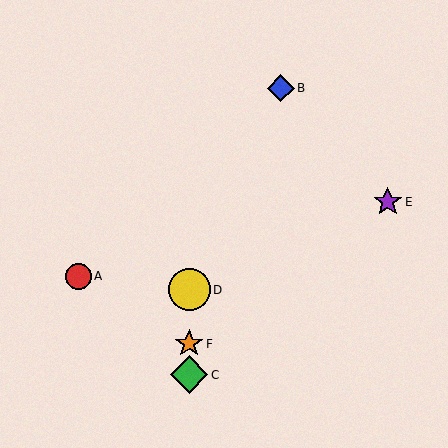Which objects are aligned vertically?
Objects C, D, F are aligned vertically.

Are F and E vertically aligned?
No, F is at x≈189 and E is at x≈388.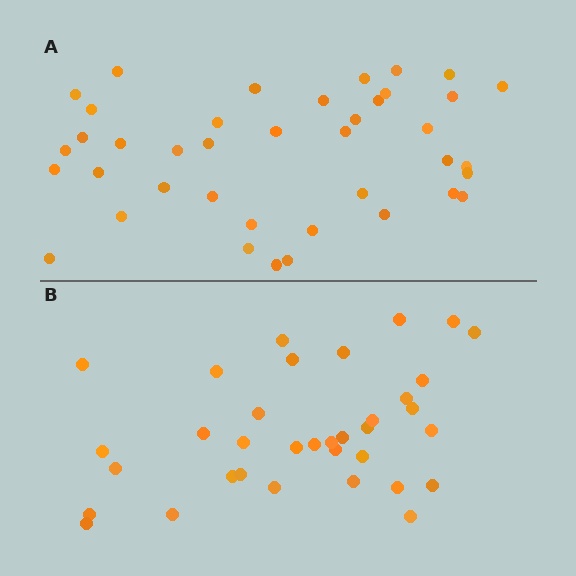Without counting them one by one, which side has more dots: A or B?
Region A (the top region) has more dots.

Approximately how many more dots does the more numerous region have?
Region A has about 5 more dots than region B.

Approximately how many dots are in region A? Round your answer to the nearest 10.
About 40 dots.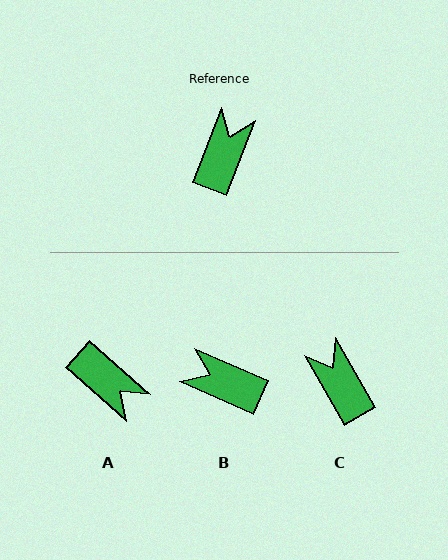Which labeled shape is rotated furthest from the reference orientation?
A, about 111 degrees away.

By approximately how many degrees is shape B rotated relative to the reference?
Approximately 87 degrees counter-clockwise.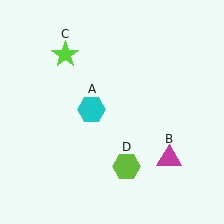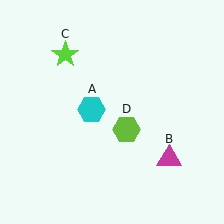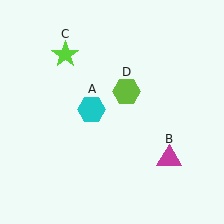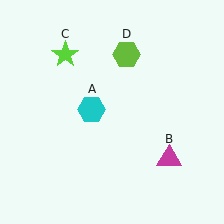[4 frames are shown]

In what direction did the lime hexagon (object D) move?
The lime hexagon (object D) moved up.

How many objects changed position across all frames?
1 object changed position: lime hexagon (object D).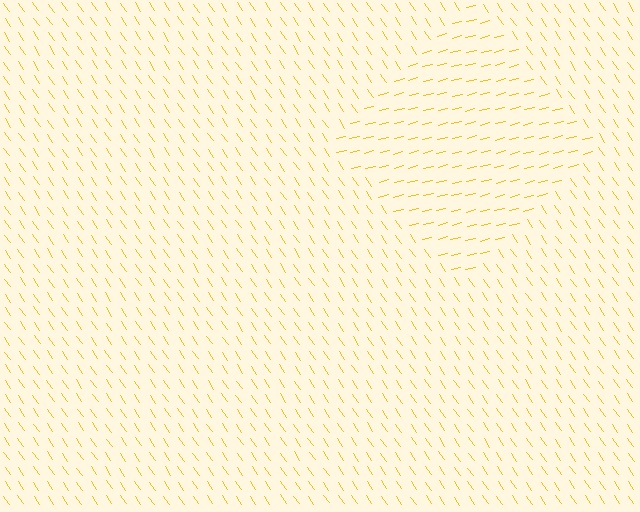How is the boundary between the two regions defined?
The boundary is defined purely by a change in line orientation (approximately 70 degrees difference). All lines are the same color and thickness.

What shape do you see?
I see a diamond.